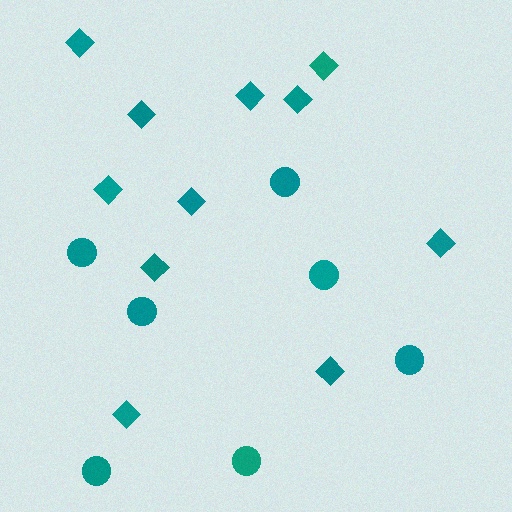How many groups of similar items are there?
There are 2 groups: one group of circles (7) and one group of diamonds (11).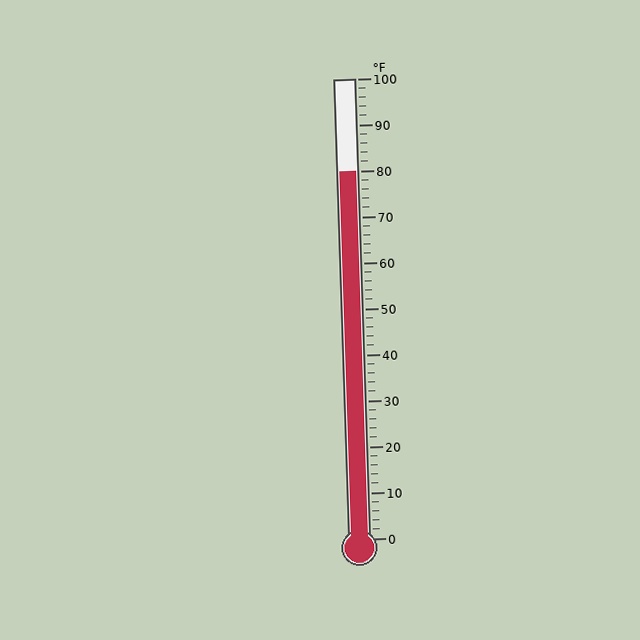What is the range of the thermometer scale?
The thermometer scale ranges from 0°F to 100°F.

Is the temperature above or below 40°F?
The temperature is above 40°F.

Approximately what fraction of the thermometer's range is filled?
The thermometer is filled to approximately 80% of its range.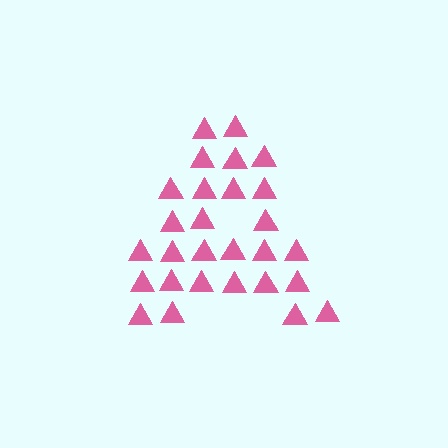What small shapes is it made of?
It is made of small triangles.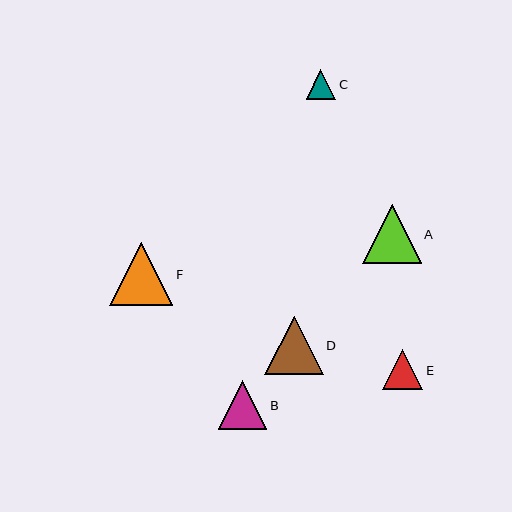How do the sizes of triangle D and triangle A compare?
Triangle D and triangle A are approximately the same size.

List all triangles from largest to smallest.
From largest to smallest: F, D, A, B, E, C.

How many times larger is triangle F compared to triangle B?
Triangle F is approximately 1.3 times the size of triangle B.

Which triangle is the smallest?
Triangle C is the smallest with a size of approximately 29 pixels.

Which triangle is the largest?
Triangle F is the largest with a size of approximately 63 pixels.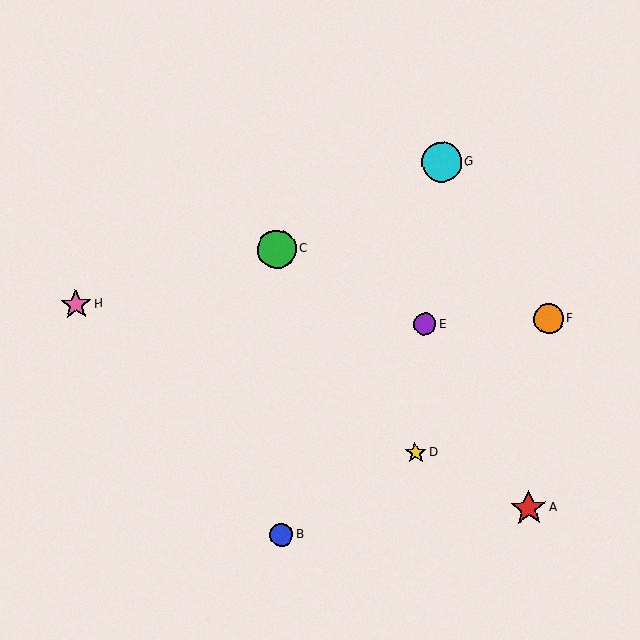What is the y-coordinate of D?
Object D is at y≈453.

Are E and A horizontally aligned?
No, E is at y≈324 and A is at y≈508.